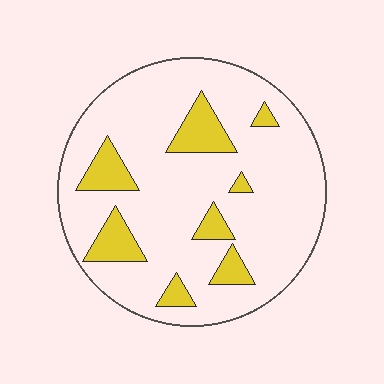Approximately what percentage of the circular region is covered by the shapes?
Approximately 15%.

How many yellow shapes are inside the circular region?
8.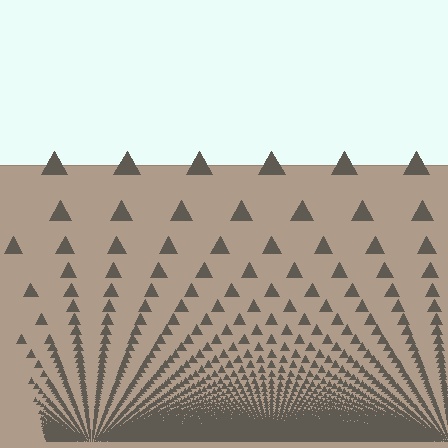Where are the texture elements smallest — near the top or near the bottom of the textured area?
Near the bottom.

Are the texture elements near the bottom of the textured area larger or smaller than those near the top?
Smaller. The gradient is inverted — elements near the bottom are smaller and denser.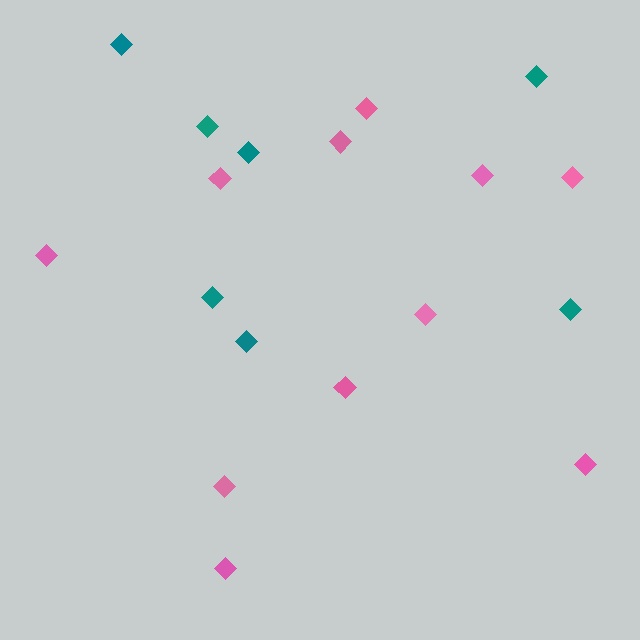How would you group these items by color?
There are 2 groups: one group of teal diamonds (7) and one group of pink diamonds (11).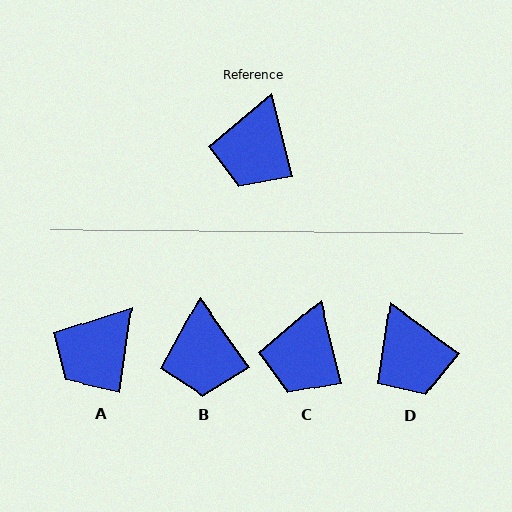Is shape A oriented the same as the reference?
No, it is off by about 22 degrees.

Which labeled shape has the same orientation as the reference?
C.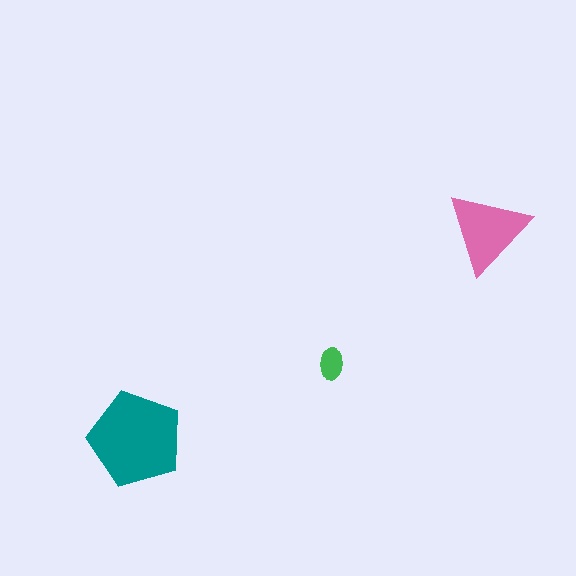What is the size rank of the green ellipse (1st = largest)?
3rd.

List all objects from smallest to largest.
The green ellipse, the pink triangle, the teal pentagon.